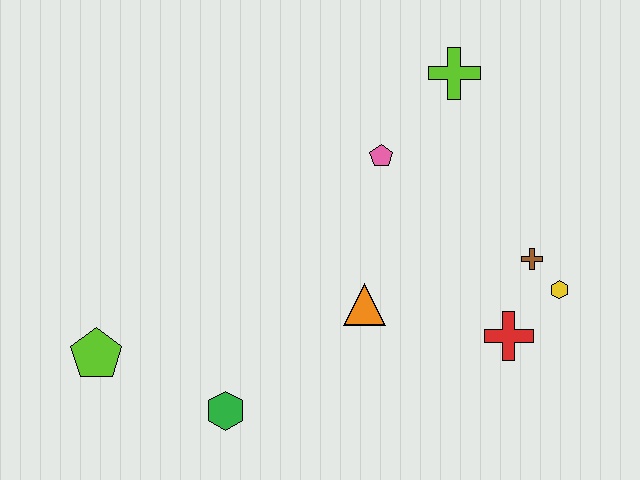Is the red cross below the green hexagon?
No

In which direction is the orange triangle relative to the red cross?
The orange triangle is to the left of the red cross.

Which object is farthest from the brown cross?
The lime pentagon is farthest from the brown cross.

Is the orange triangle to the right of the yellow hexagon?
No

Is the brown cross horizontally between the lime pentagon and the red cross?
No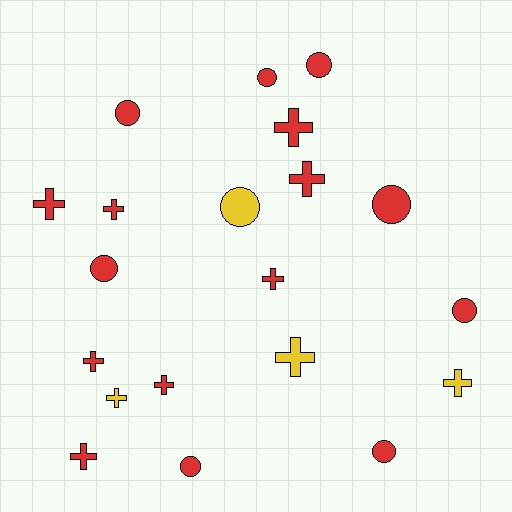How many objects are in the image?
There are 20 objects.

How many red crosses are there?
There are 8 red crosses.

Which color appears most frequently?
Red, with 16 objects.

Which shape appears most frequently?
Cross, with 11 objects.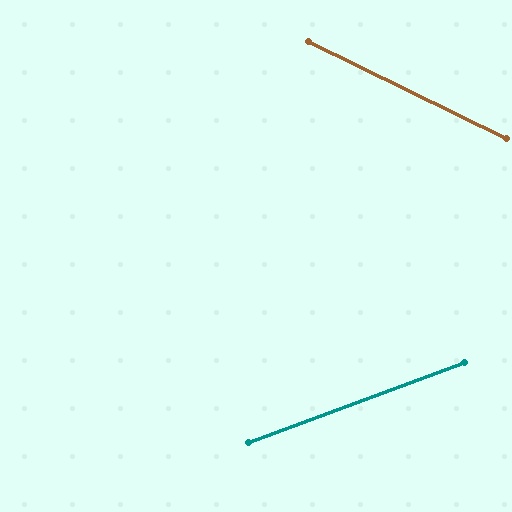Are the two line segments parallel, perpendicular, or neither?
Neither parallel nor perpendicular — they differ by about 47°.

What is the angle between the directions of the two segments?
Approximately 47 degrees.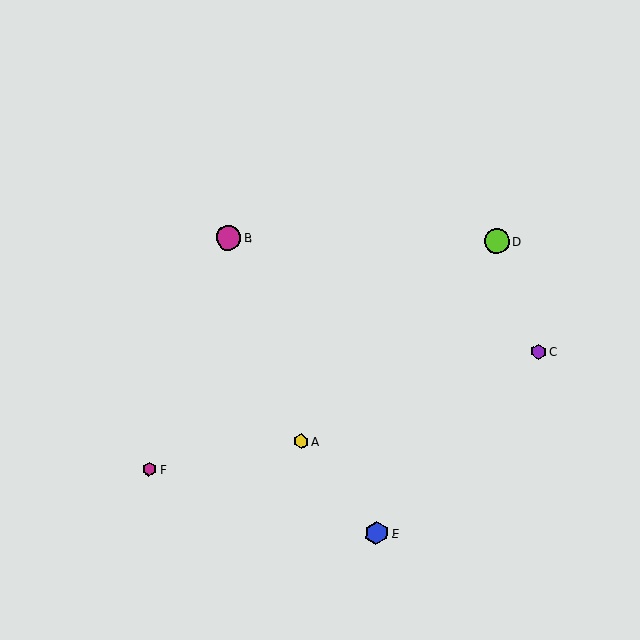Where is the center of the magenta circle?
The center of the magenta circle is at (228, 238).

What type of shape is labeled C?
Shape C is a purple hexagon.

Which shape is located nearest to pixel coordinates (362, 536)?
The blue hexagon (labeled E) at (377, 533) is nearest to that location.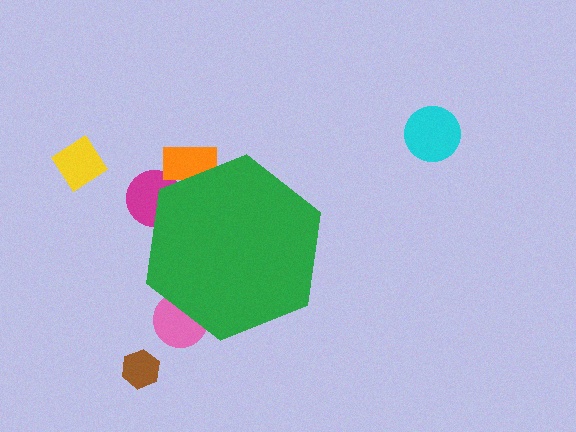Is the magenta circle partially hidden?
Yes, the magenta circle is partially hidden behind the green hexagon.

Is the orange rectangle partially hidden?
Yes, the orange rectangle is partially hidden behind the green hexagon.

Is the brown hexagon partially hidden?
No, the brown hexagon is fully visible.